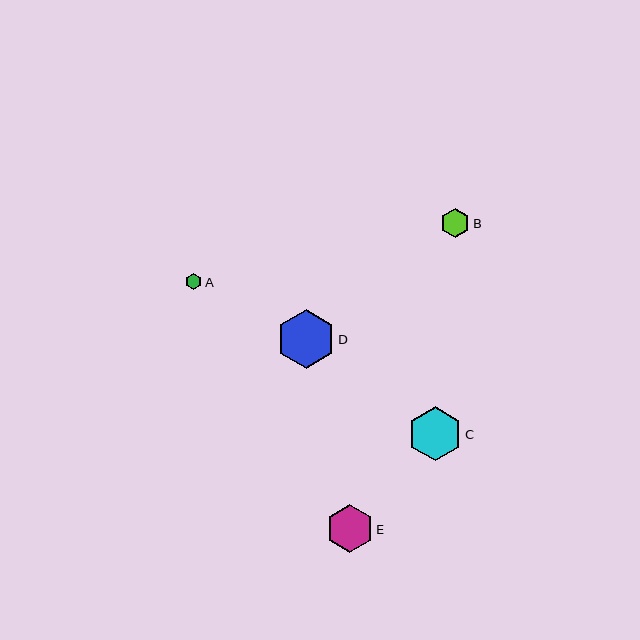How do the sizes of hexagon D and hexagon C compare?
Hexagon D and hexagon C are approximately the same size.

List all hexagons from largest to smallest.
From largest to smallest: D, C, E, B, A.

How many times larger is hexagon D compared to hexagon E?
Hexagon D is approximately 1.2 times the size of hexagon E.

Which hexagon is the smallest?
Hexagon A is the smallest with a size of approximately 16 pixels.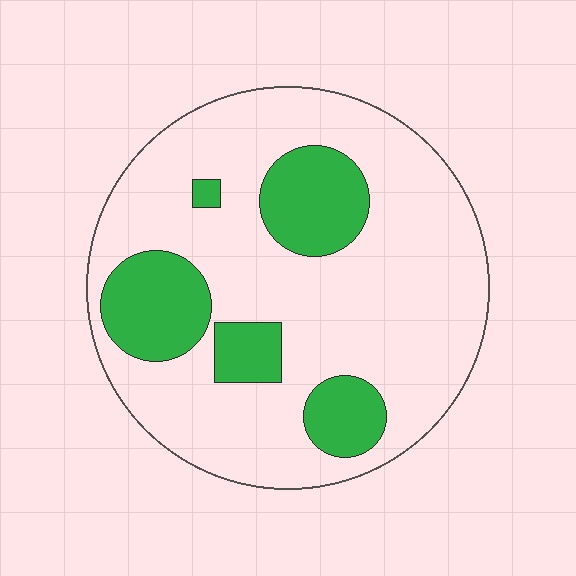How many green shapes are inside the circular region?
5.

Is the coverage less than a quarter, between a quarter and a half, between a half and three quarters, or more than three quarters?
Less than a quarter.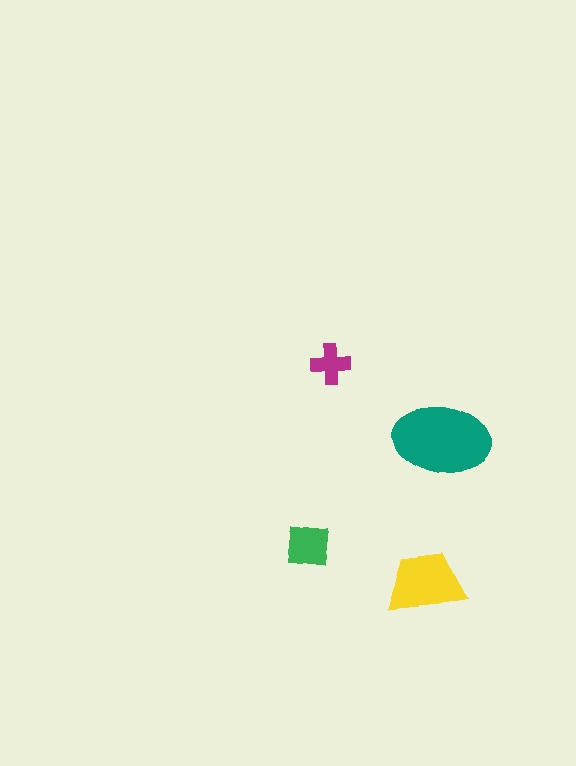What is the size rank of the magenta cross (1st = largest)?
4th.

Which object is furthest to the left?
The green square is leftmost.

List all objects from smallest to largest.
The magenta cross, the green square, the yellow trapezoid, the teal ellipse.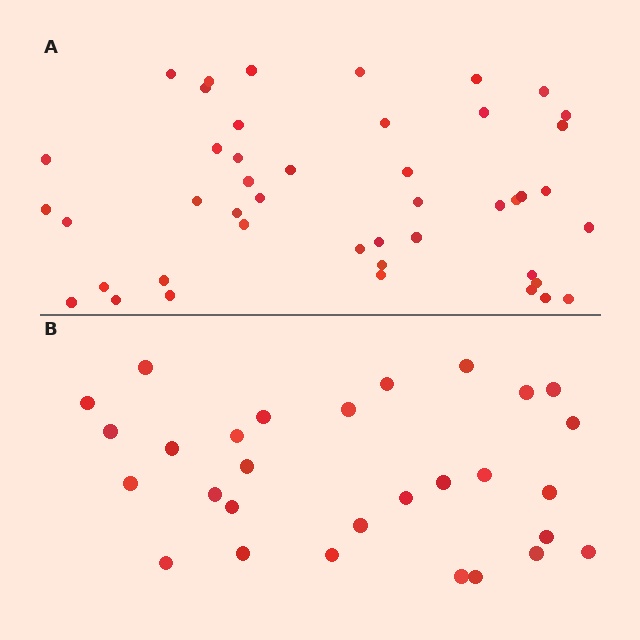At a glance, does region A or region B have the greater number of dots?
Region A (the top region) has more dots.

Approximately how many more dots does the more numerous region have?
Region A has approximately 15 more dots than region B.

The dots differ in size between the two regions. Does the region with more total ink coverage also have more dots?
No. Region B has more total ink coverage because its dots are larger, but region A actually contains more individual dots. Total area can be misleading — the number of items is what matters here.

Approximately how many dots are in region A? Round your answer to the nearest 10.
About 40 dots. (The exact count is 45, which rounds to 40.)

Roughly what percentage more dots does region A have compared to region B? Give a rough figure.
About 55% more.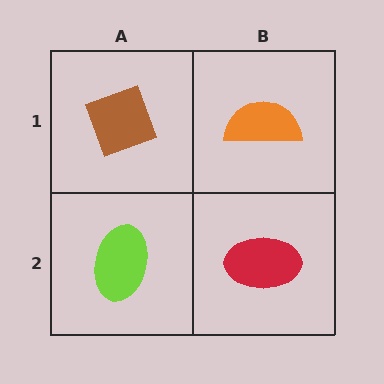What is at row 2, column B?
A red ellipse.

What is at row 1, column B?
An orange semicircle.